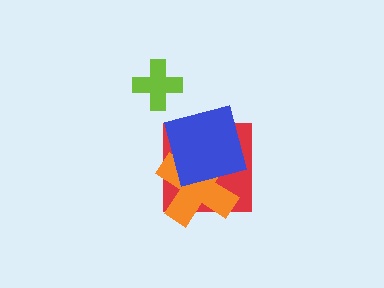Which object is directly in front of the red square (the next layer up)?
The orange cross is directly in front of the red square.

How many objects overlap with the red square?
2 objects overlap with the red square.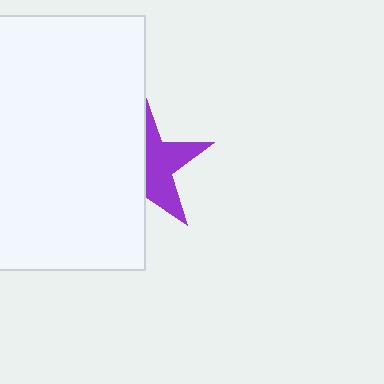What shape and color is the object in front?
The object in front is a white rectangle.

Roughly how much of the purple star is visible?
About half of it is visible (roughly 47%).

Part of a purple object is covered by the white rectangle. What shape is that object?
It is a star.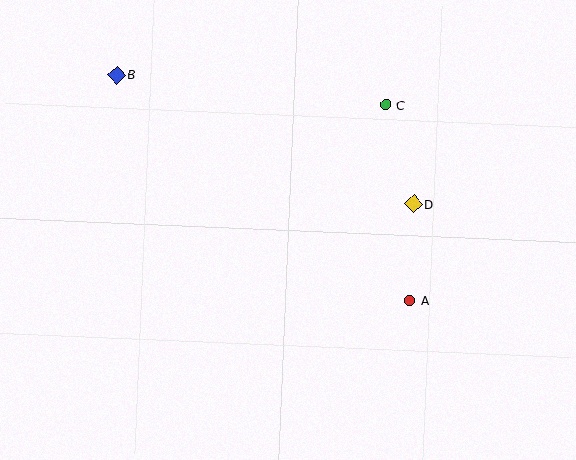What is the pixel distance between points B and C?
The distance between B and C is 271 pixels.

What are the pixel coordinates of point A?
Point A is at (410, 301).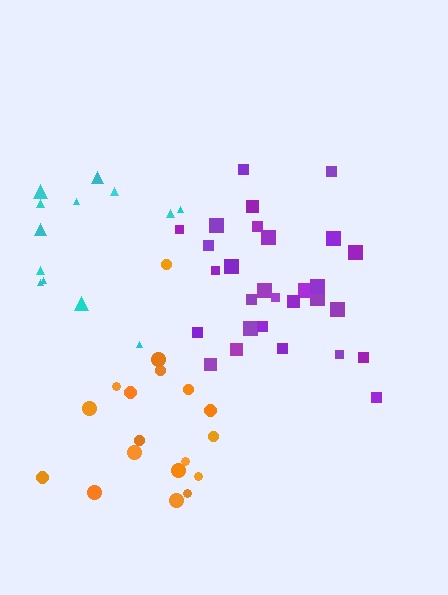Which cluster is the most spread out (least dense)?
Cyan.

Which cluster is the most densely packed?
Purple.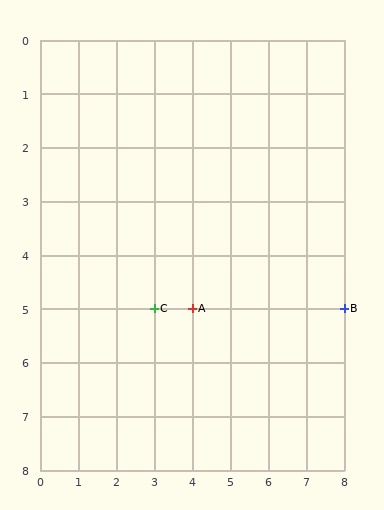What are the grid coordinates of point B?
Point B is at grid coordinates (8, 5).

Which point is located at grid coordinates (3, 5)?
Point C is at (3, 5).